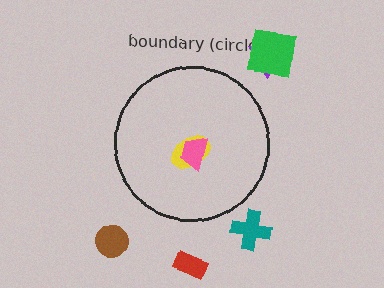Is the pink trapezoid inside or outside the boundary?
Inside.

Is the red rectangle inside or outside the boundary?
Outside.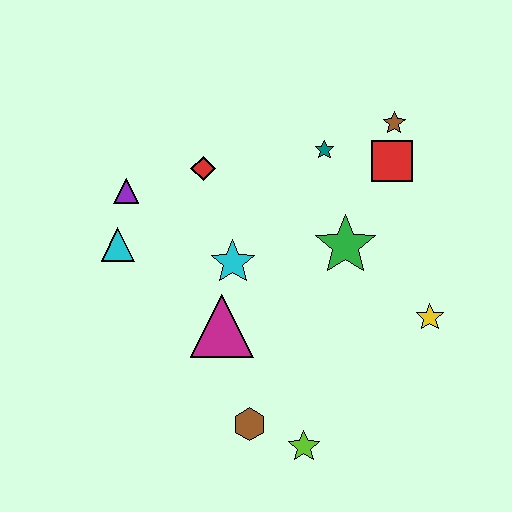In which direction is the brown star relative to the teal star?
The brown star is to the right of the teal star.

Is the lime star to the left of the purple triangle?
No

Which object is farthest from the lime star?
The brown star is farthest from the lime star.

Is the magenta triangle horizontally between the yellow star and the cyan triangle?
Yes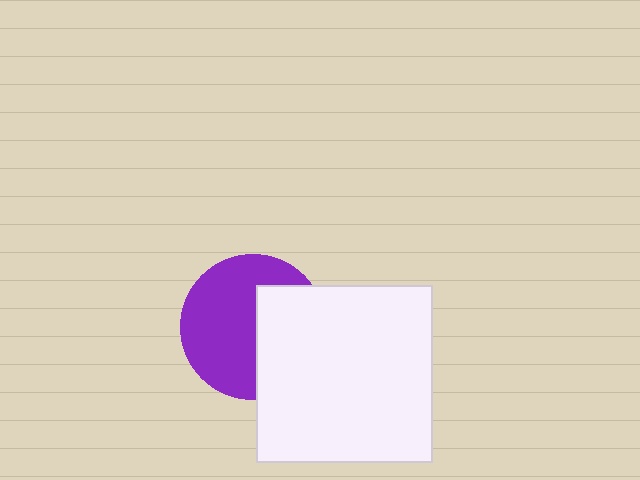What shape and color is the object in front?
The object in front is a white square.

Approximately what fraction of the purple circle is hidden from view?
Roughly 40% of the purple circle is hidden behind the white square.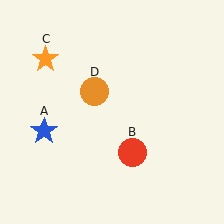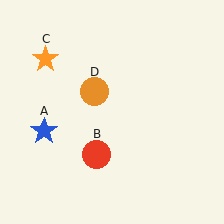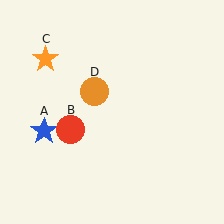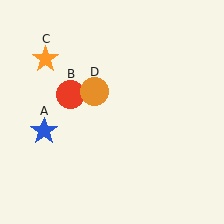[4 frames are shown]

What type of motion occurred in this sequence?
The red circle (object B) rotated clockwise around the center of the scene.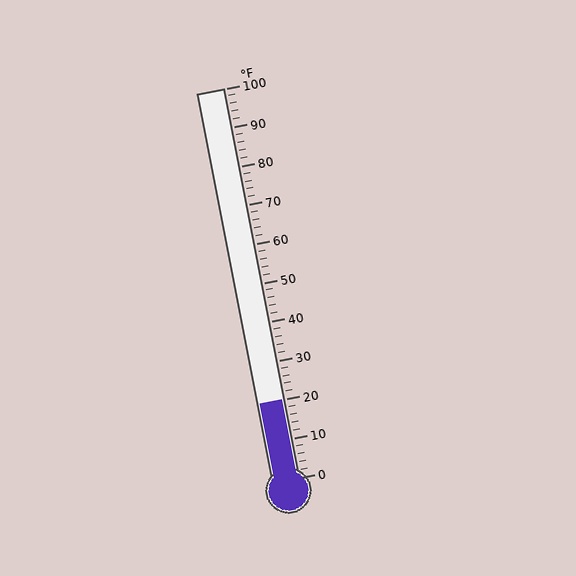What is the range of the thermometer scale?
The thermometer scale ranges from 0°F to 100°F.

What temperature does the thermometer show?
The thermometer shows approximately 20°F.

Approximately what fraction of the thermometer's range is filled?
The thermometer is filled to approximately 20% of its range.